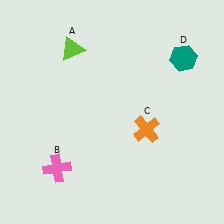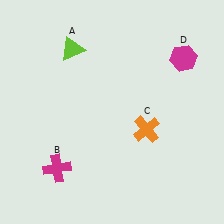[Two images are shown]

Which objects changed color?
B changed from pink to magenta. D changed from teal to magenta.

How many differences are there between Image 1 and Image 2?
There are 2 differences between the two images.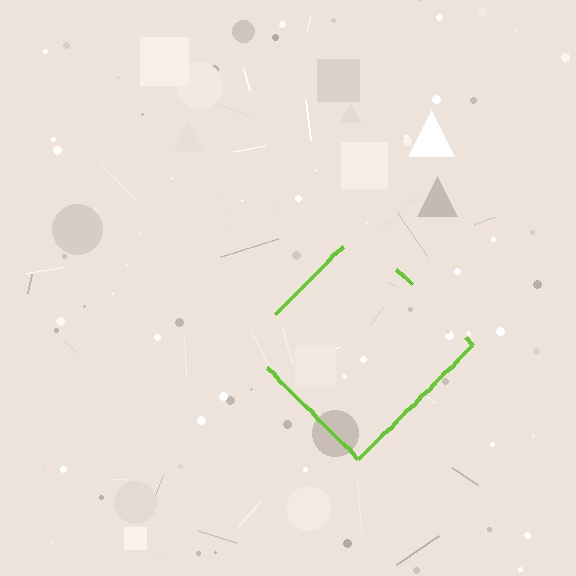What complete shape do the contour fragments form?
The contour fragments form a diamond.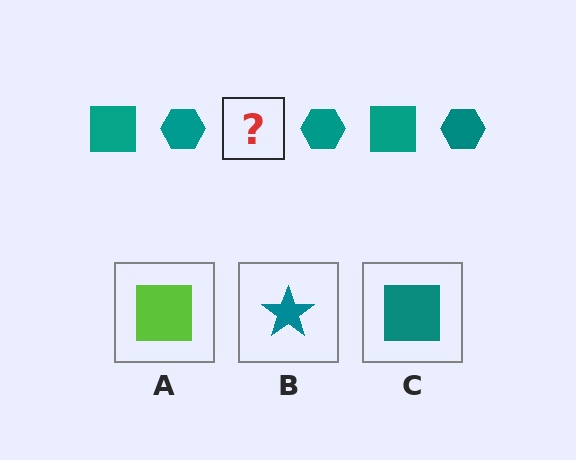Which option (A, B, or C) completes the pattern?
C.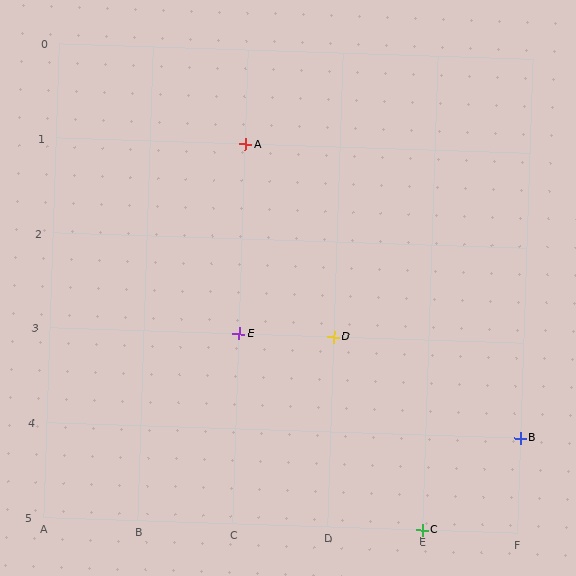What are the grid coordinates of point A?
Point A is at grid coordinates (C, 1).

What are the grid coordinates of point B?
Point B is at grid coordinates (F, 4).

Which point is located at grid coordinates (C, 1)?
Point A is at (C, 1).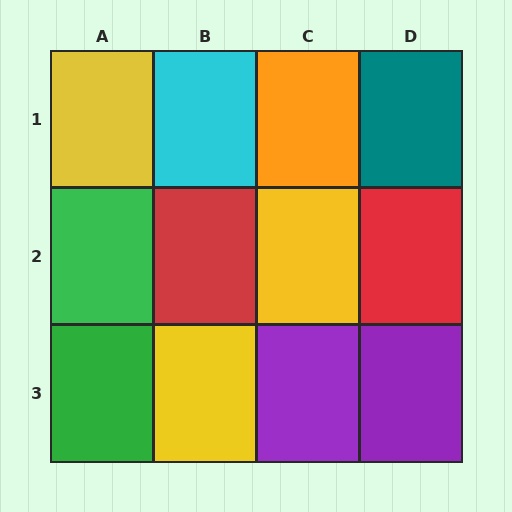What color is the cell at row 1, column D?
Teal.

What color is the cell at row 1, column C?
Orange.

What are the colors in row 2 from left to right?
Green, red, yellow, red.